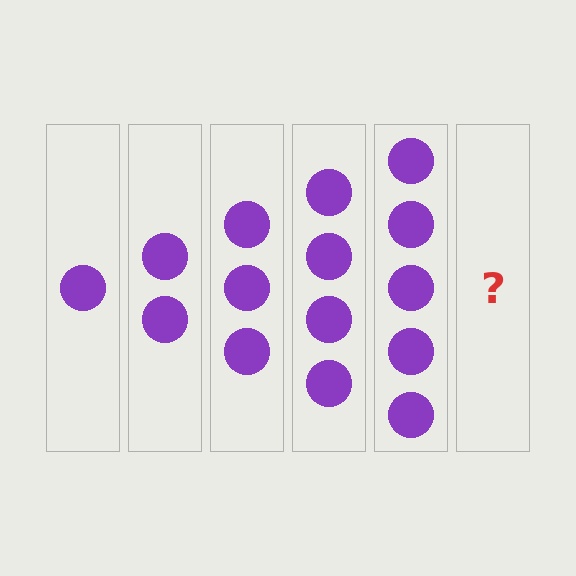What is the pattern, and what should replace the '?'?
The pattern is that each step adds one more circle. The '?' should be 6 circles.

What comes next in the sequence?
The next element should be 6 circles.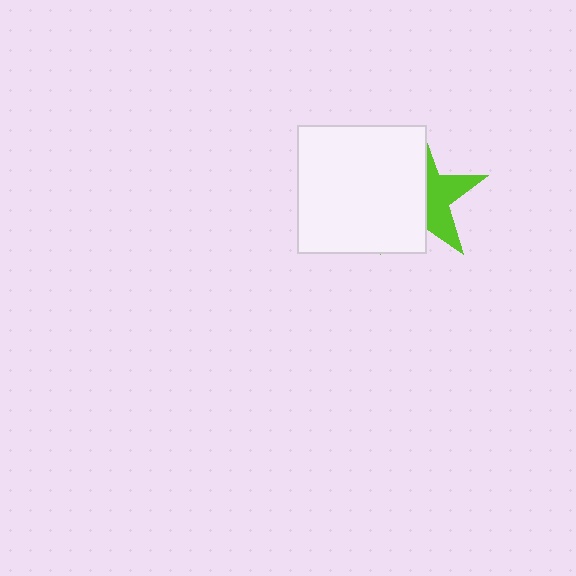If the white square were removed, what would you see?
You would see the complete lime star.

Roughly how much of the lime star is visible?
A small part of it is visible (roughly 41%).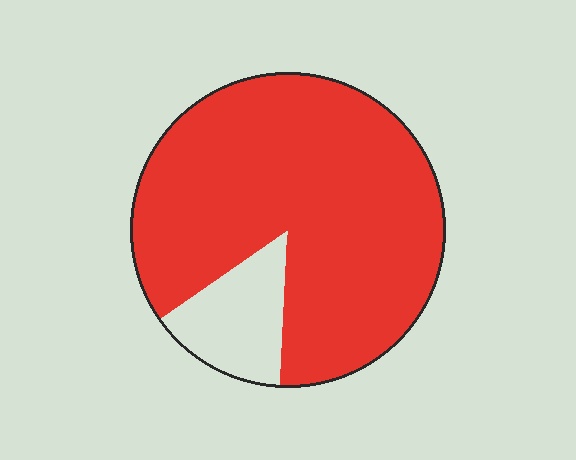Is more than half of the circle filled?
Yes.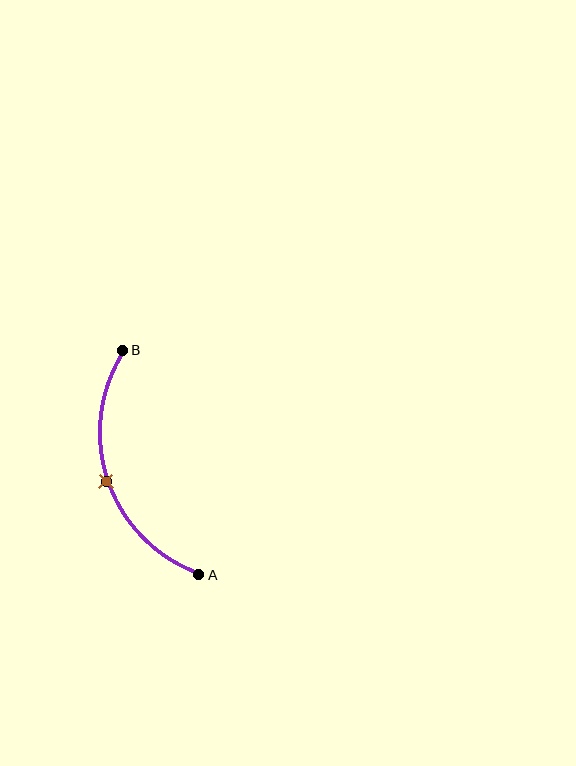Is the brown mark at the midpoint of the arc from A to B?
Yes. The brown mark lies on the arc at equal arc-length from both A and B — it is the arc midpoint.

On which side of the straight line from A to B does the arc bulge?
The arc bulges to the left of the straight line connecting A and B.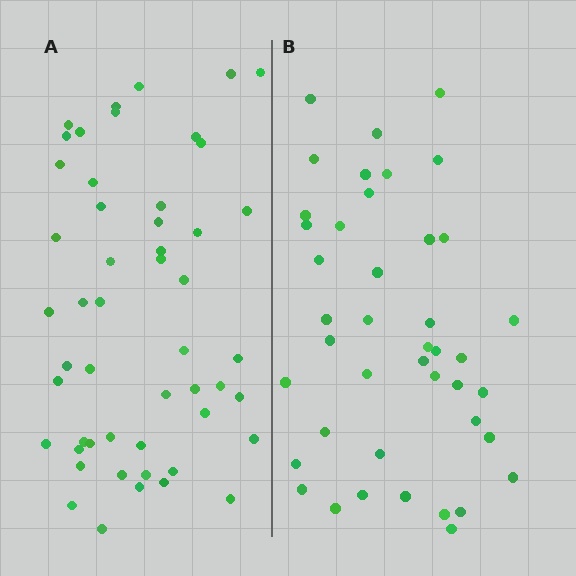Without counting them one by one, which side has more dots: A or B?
Region A (the left region) has more dots.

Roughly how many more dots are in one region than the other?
Region A has roughly 8 or so more dots than region B.